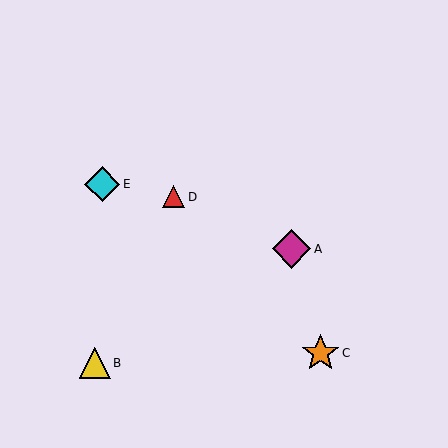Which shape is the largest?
The magenta diamond (labeled A) is the largest.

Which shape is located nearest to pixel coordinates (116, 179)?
The cyan diamond (labeled E) at (102, 184) is nearest to that location.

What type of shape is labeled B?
Shape B is a yellow triangle.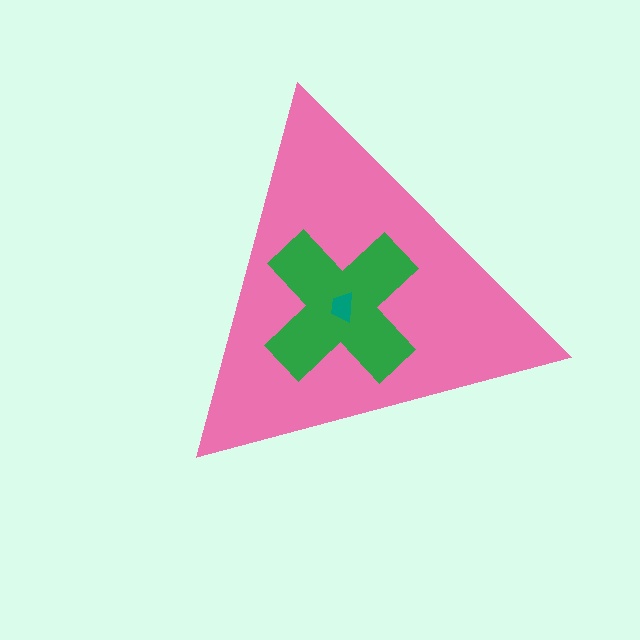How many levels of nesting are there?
3.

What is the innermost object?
The teal trapezoid.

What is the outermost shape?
The pink triangle.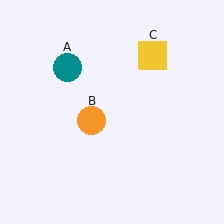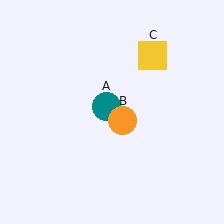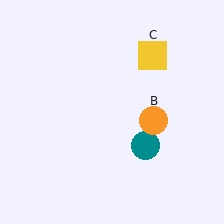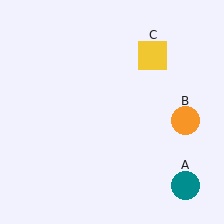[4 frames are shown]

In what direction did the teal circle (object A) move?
The teal circle (object A) moved down and to the right.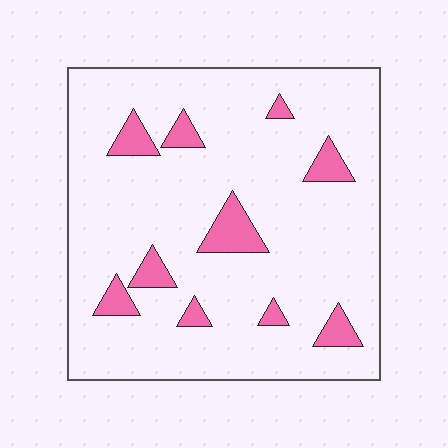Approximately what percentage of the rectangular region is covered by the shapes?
Approximately 10%.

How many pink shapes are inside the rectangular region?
10.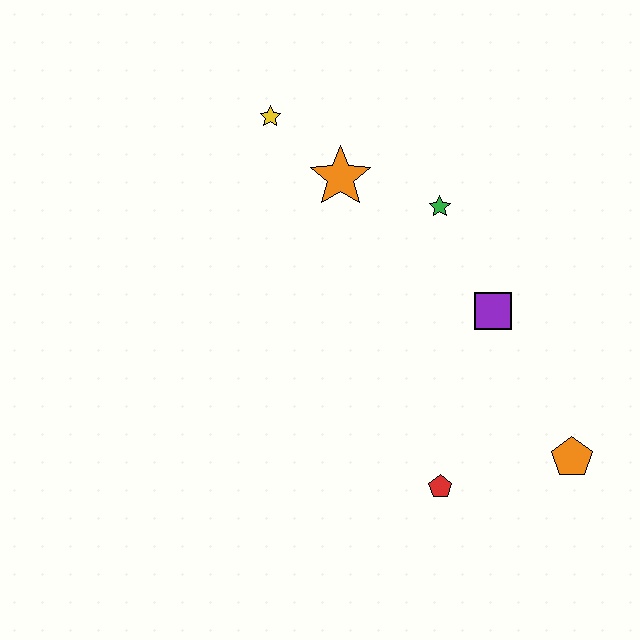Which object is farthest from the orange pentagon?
The yellow star is farthest from the orange pentagon.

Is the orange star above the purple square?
Yes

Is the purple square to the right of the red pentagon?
Yes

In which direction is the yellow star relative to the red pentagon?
The yellow star is above the red pentagon.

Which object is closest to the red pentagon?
The orange pentagon is closest to the red pentagon.